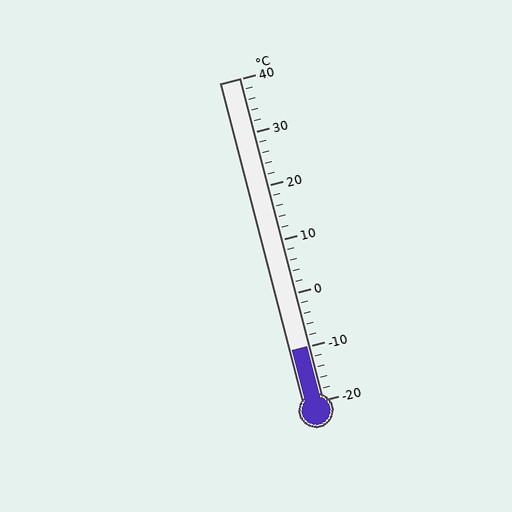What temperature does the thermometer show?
The thermometer shows approximately -10°C.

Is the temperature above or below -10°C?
The temperature is at -10°C.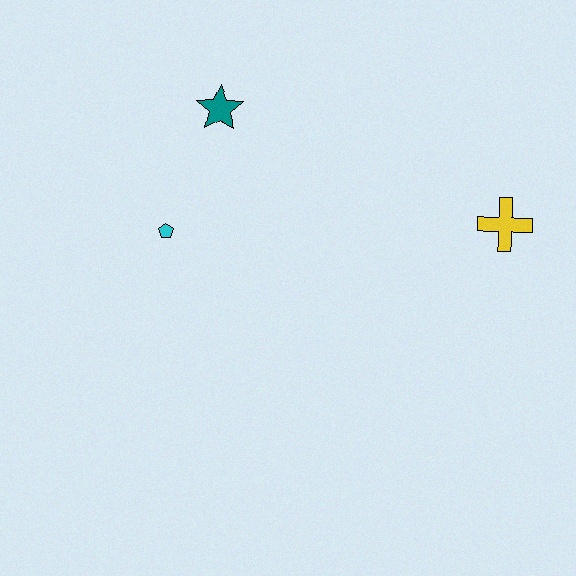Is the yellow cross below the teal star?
Yes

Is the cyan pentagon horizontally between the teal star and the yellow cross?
No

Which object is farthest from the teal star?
The yellow cross is farthest from the teal star.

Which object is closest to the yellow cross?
The teal star is closest to the yellow cross.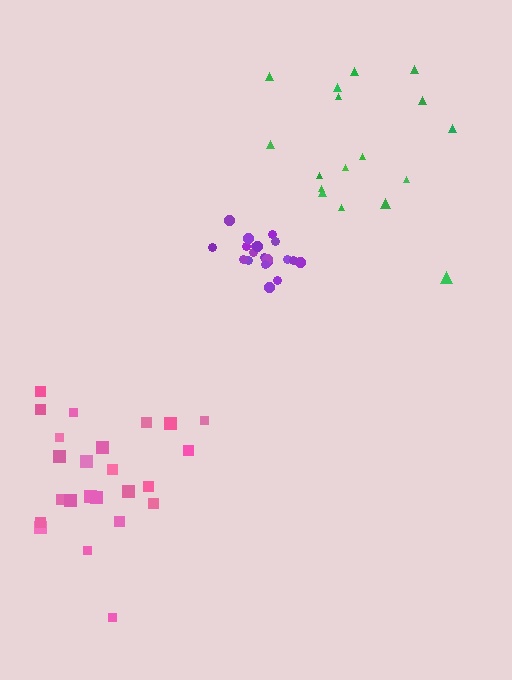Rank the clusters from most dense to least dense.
purple, pink, green.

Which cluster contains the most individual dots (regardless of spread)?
Pink (24).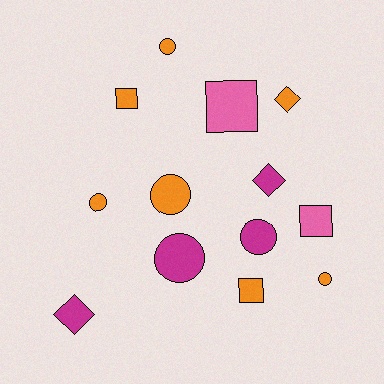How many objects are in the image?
There are 13 objects.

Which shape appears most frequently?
Circle, with 6 objects.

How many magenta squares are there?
There are no magenta squares.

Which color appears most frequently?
Orange, with 7 objects.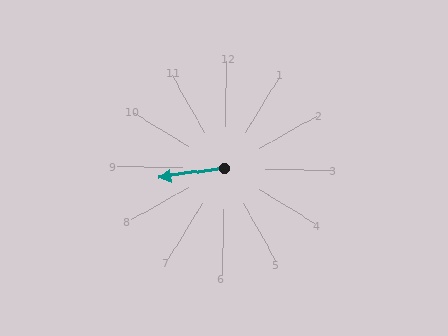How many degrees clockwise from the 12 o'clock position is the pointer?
Approximately 261 degrees.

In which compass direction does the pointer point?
West.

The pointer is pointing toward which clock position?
Roughly 9 o'clock.